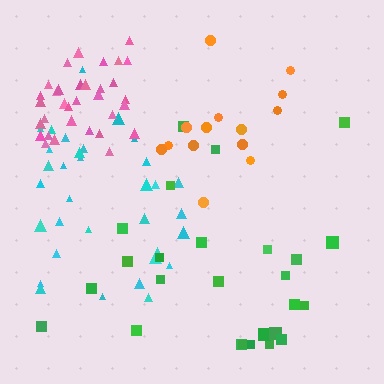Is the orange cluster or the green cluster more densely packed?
Green.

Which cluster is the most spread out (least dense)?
Orange.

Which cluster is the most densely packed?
Pink.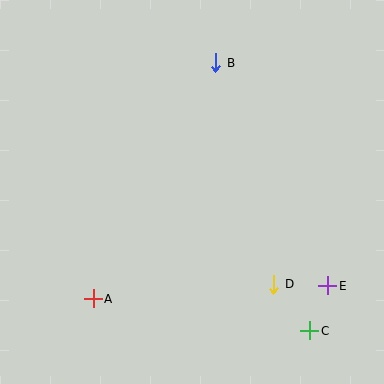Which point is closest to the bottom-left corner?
Point A is closest to the bottom-left corner.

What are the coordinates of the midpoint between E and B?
The midpoint between E and B is at (272, 174).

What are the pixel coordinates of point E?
Point E is at (328, 286).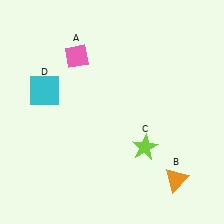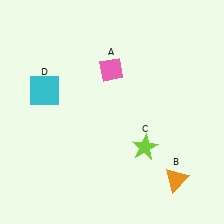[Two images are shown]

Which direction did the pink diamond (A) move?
The pink diamond (A) moved right.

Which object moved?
The pink diamond (A) moved right.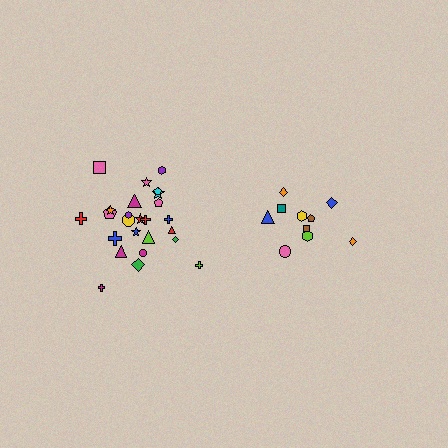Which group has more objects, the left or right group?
The left group.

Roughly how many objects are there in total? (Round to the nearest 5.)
Roughly 35 objects in total.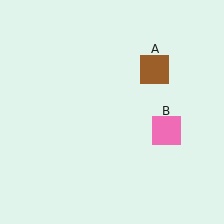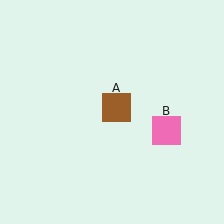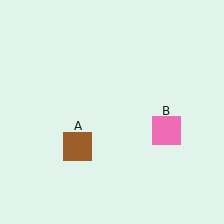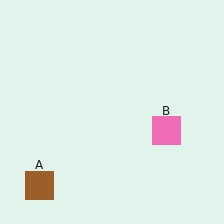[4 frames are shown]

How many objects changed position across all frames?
1 object changed position: brown square (object A).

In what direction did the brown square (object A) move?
The brown square (object A) moved down and to the left.